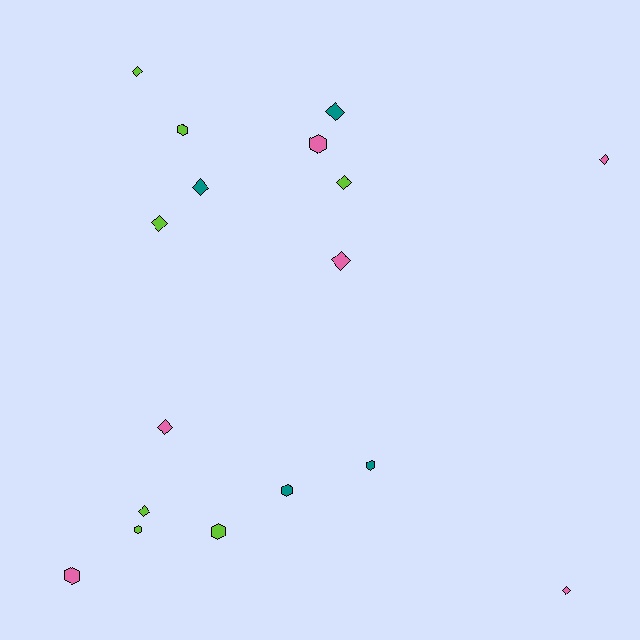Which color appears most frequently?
Lime, with 7 objects.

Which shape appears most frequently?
Diamond, with 10 objects.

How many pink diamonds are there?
There are 4 pink diamonds.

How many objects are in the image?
There are 17 objects.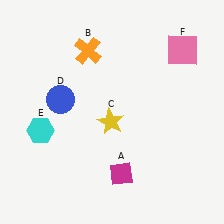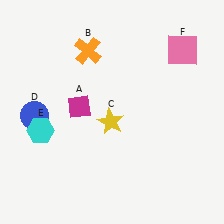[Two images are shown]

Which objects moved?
The objects that moved are: the magenta diamond (A), the blue circle (D).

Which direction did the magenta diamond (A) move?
The magenta diamond (A) moved up.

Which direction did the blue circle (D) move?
The blue circle (D) moved left.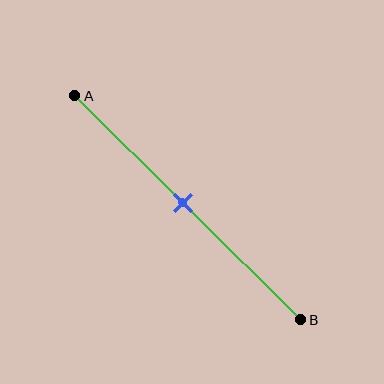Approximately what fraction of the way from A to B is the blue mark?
The blue mark is approximately 50% of the way from A to B.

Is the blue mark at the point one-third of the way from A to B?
No, the mark is at about 50% from A, not at the 33% one-third point.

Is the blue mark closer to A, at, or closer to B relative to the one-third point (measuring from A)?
The blue mark is closer to point B than the one-third point of segment AB.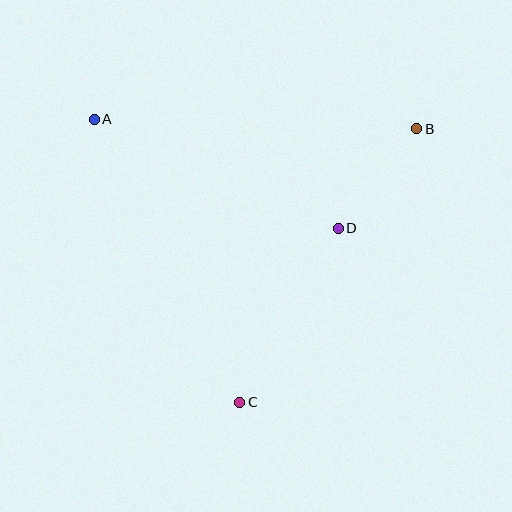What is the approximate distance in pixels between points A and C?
The distance between A and C is approximately 318 pixels.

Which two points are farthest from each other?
Points B and C are farthest from each other.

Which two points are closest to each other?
Points B and D are closest to each other.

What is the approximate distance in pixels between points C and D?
The distance between C and D is approximately 200 pixels.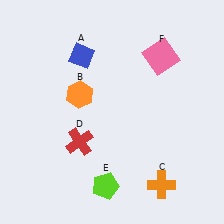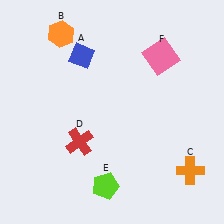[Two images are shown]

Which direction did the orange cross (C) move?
The orange cross (C) moved right.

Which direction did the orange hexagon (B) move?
The orange hexagon (B) moved up.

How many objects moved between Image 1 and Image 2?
2 objects moved between the two images.